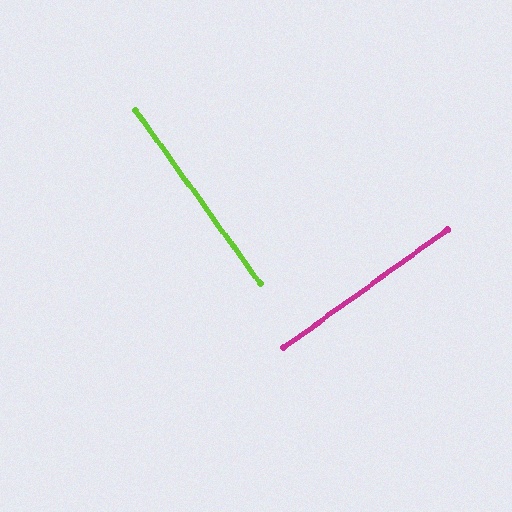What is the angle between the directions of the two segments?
Approximately 90 degrees.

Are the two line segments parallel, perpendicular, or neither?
Perpendicular — they meet at approximately 90°.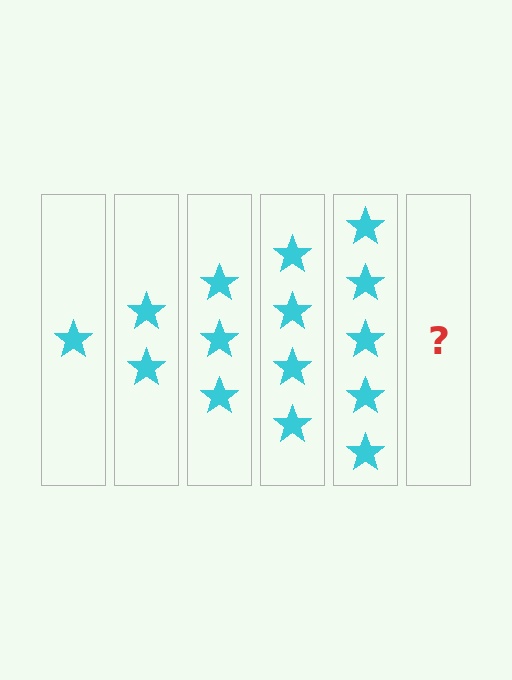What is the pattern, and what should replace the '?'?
The pattern is that each step adds one more star. The '?' should be 6 stars.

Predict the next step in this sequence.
The next step is 6 stars.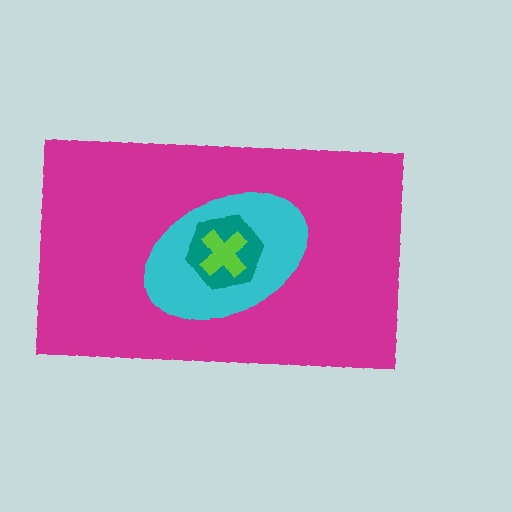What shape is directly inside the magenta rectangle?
The cyan ellipse.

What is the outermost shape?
The magenta rectangle.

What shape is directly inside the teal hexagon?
The lime cross.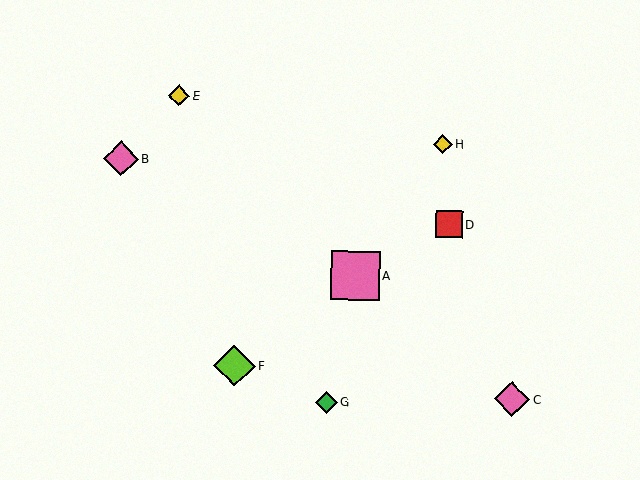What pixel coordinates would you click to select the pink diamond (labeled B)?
Click at (121, 159) to select the pink diamond B.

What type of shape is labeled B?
Shape B is a pink diamond.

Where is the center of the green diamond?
The center of the green diamond is at (326, 402).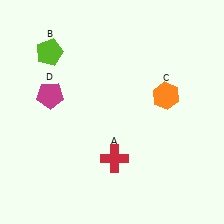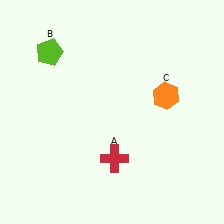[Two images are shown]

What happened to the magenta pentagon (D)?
The magenta pentagon (D) was removed in Image 2. It was in the top-left area of Image 1.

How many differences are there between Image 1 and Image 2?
There is 1 difference between the two images.